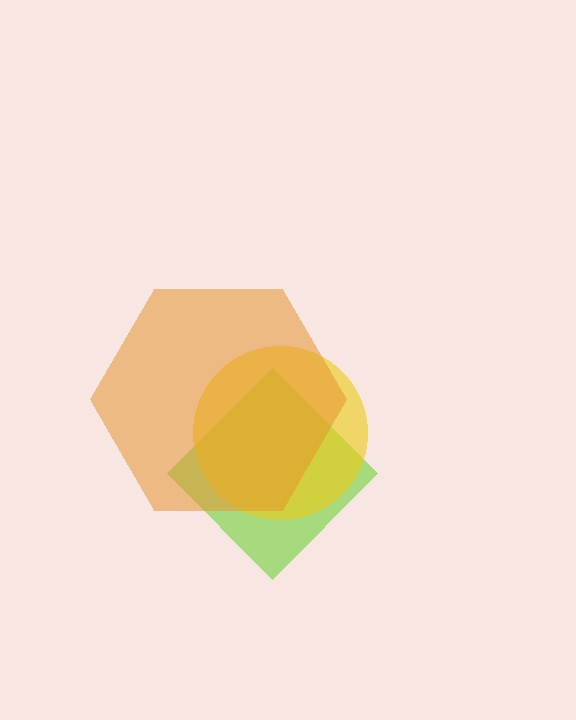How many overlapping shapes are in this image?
There are 3 overlapping shapes in the image.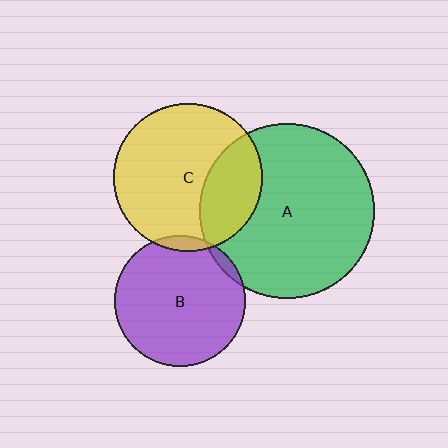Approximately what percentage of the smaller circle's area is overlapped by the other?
Approximately 5%.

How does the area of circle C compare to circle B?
Approximately 1.3 times.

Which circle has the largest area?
Circle A (green).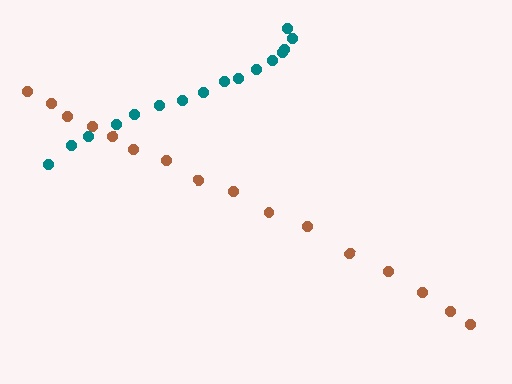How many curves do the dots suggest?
There are 2 distinct paths.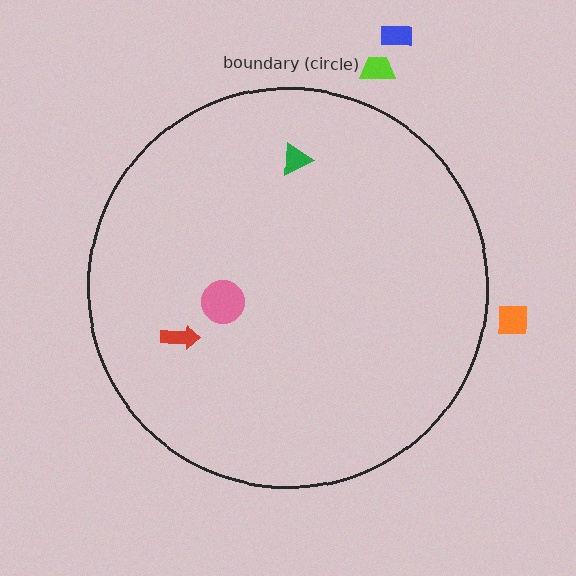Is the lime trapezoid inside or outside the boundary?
Outside.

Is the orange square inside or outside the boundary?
Outside.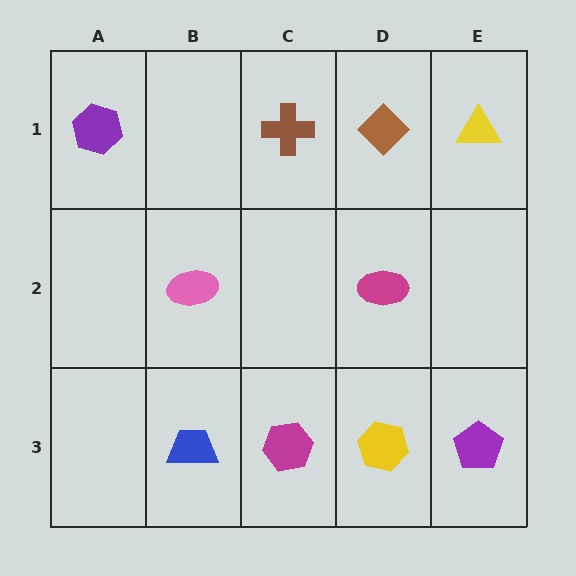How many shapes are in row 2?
2 shapes.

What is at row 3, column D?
A yellow hexagon.